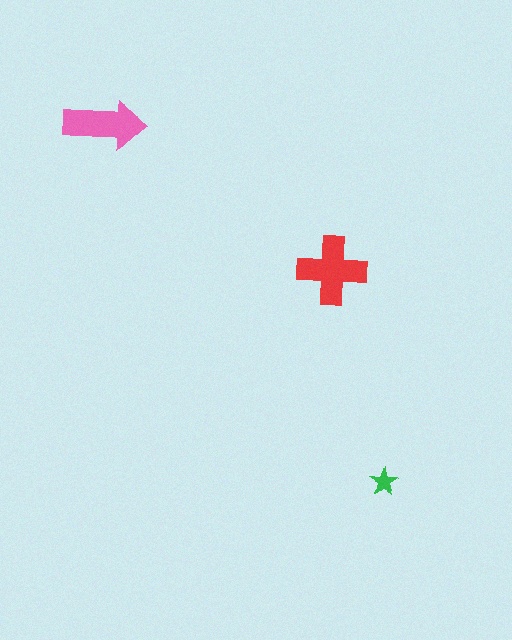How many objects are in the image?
There are 3 objects in the image.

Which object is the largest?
The red cross.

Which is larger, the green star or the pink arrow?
The pink arrow.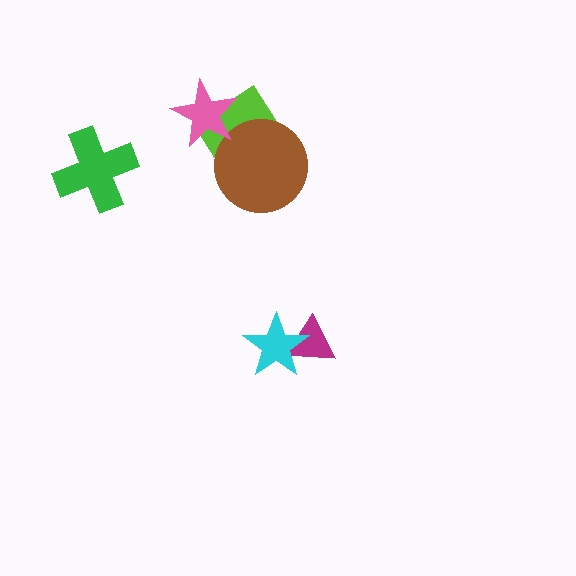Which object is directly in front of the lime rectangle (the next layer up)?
The brown circle is directly in front of the lime rectangle.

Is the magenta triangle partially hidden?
Yes, it is partially covered by another shape.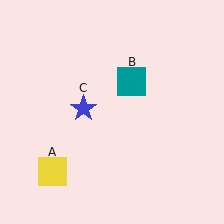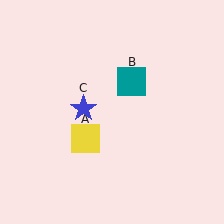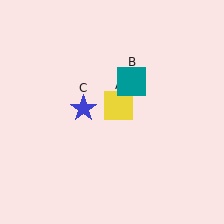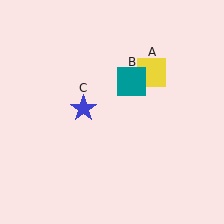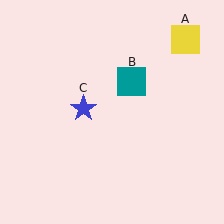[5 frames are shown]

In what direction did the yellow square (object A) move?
The yellow square (object A) moved up and to the right.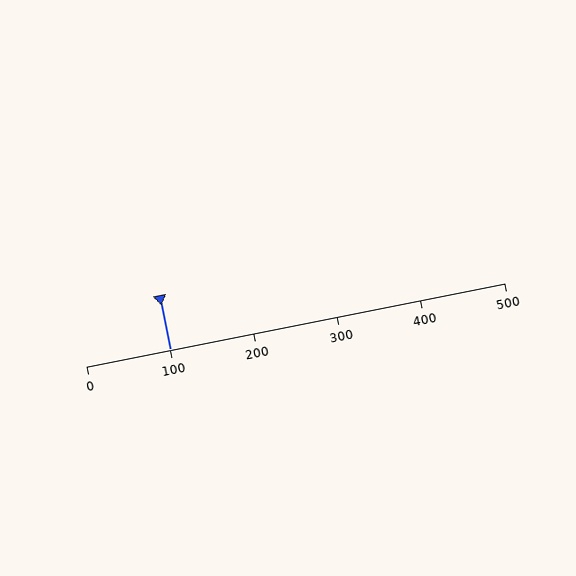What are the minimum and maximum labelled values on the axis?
The axis runs from 0 to 500.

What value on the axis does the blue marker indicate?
The marker indicates approximately 100.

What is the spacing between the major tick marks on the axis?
The major ticks are spaced 100 apart.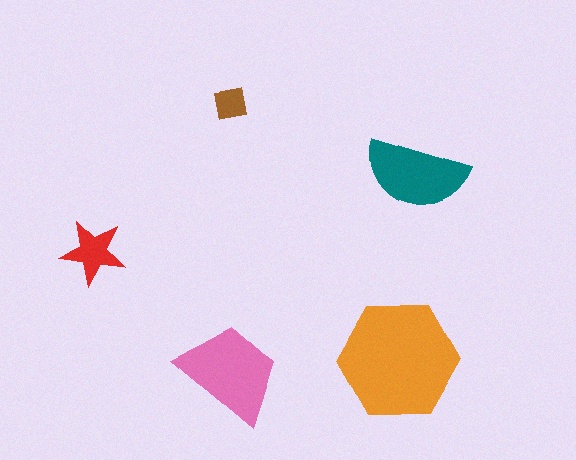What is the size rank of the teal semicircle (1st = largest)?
3rd.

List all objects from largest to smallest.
The orange hexagon, the pink trapezoid, the teal semicircle, the red star, the brown square.